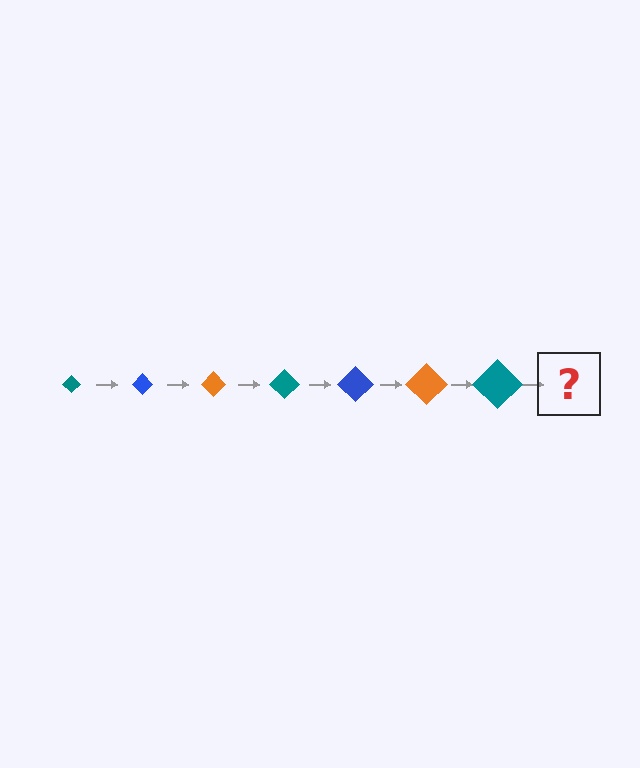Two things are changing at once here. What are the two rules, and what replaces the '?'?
The two rules are that the diamond grows larger each step and the color cycles through teal, blue, and orange. The '?' should be a blue diamond, larger than the previous one.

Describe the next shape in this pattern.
It should be a blue diamond, larger than the previous one.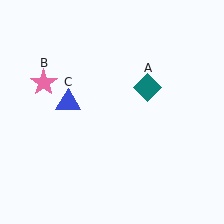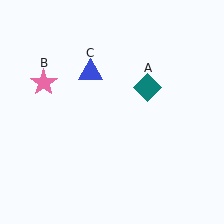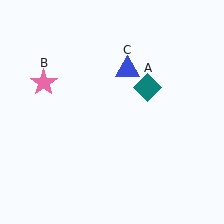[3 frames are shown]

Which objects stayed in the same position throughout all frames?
Teal diamond (object A) and pink star (object B) remained stationary.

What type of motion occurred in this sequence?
The blue triangle (object C) rotated clockwise around the center of the scene.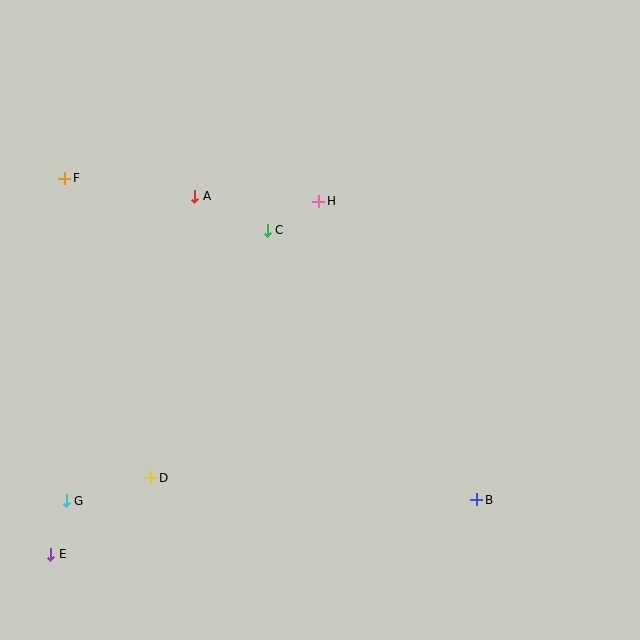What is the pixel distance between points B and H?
The distance between B and H is 338 pixels.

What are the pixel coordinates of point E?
Point E is at (51, 554).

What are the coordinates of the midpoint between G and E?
The midpoint between G and E is at (59, 528).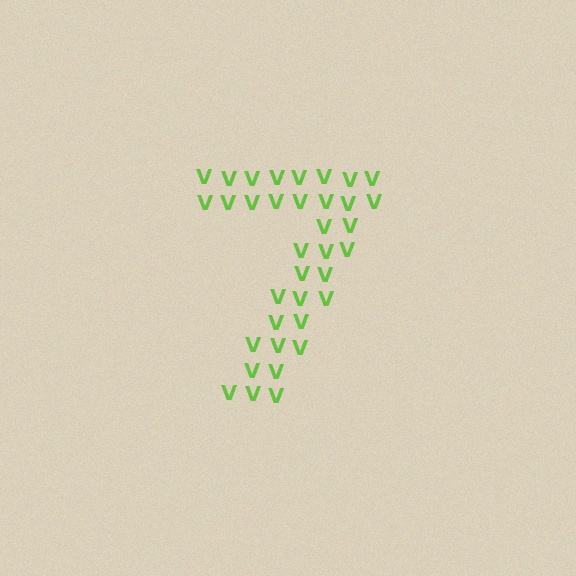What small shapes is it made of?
It is made of small letter V's.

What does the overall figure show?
The overall figure shows the digit 7.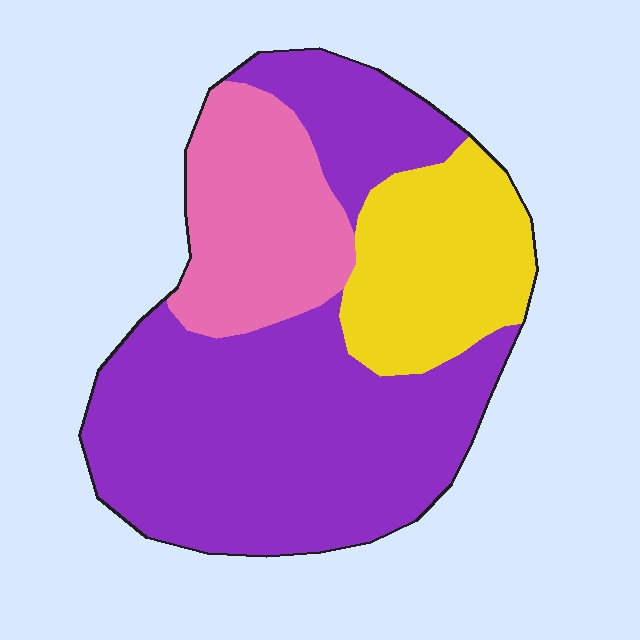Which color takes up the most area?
Purple, at roughly 60%.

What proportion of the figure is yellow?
Yellow covers roughly 20% of the figure.